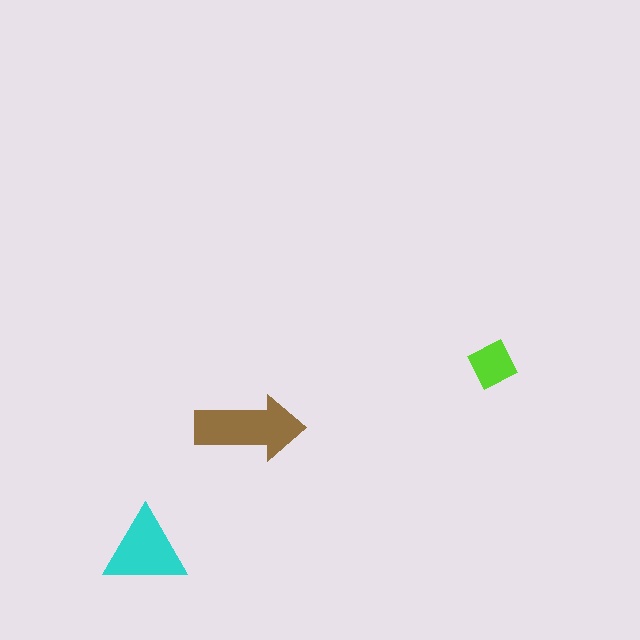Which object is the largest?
The brown arrow.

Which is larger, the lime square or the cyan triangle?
The cyan triangle.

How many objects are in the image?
There are 3 objects in the image.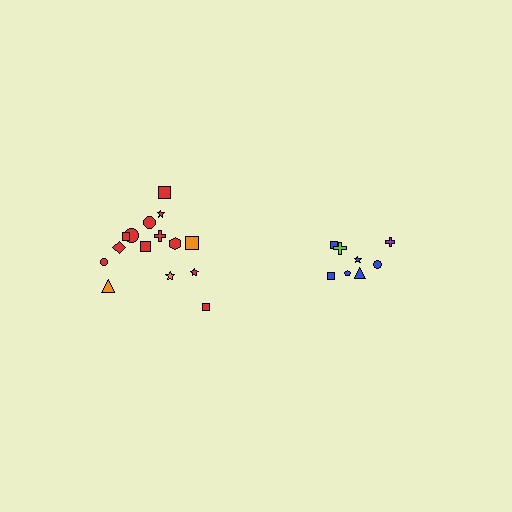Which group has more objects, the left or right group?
The left group.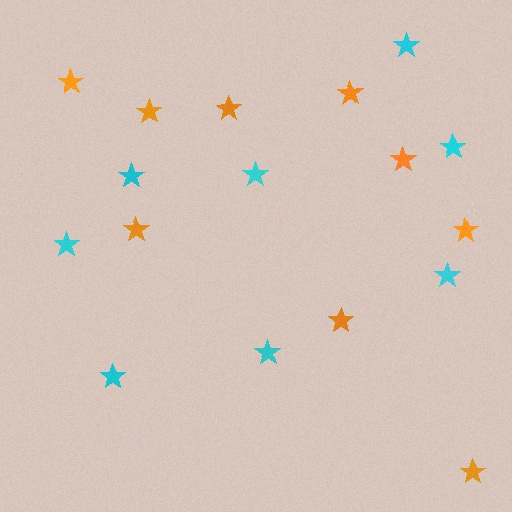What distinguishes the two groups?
There are 2 groups: one group of orange stars (9) and one group of cyan stars (8).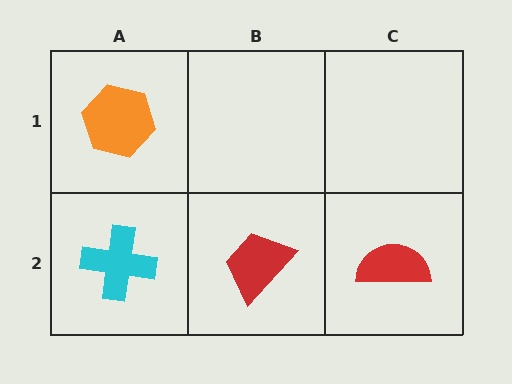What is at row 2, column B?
A red trapezoid.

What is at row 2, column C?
A red semicircle.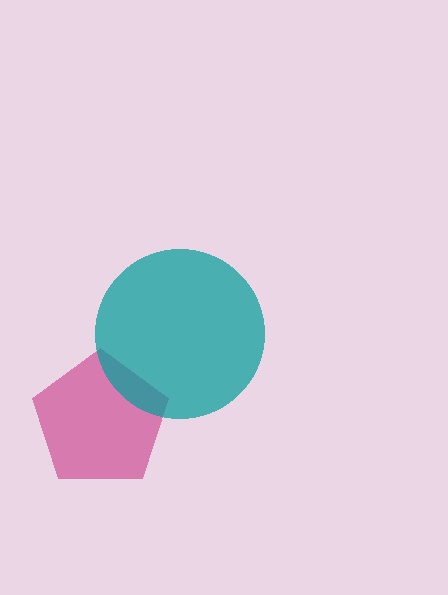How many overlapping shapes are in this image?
There are 2 overlapping shapes in the image.